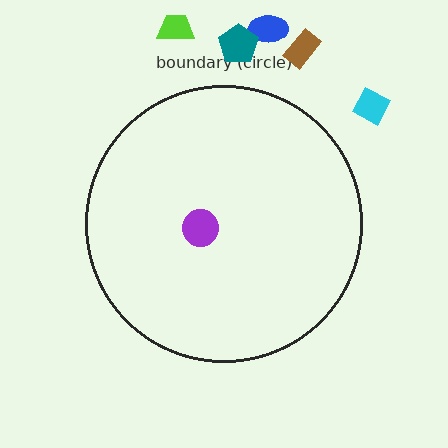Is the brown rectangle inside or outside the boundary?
Outside.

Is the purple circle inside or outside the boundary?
Inside.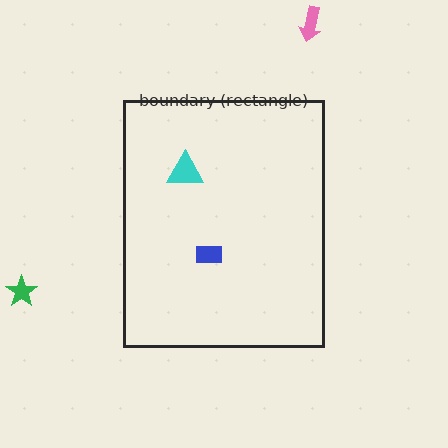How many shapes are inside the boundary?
2 inside, 2 outside.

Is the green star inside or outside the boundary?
Outside.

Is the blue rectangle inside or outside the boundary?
Inside.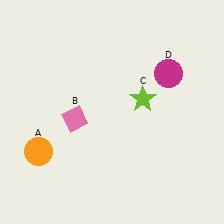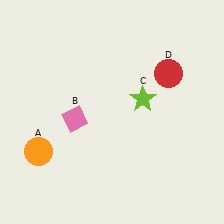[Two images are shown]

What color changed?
The circle (D) changed from magenta in Image 1 to red in Image 2.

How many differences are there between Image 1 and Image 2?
There is 1 difference between the two images.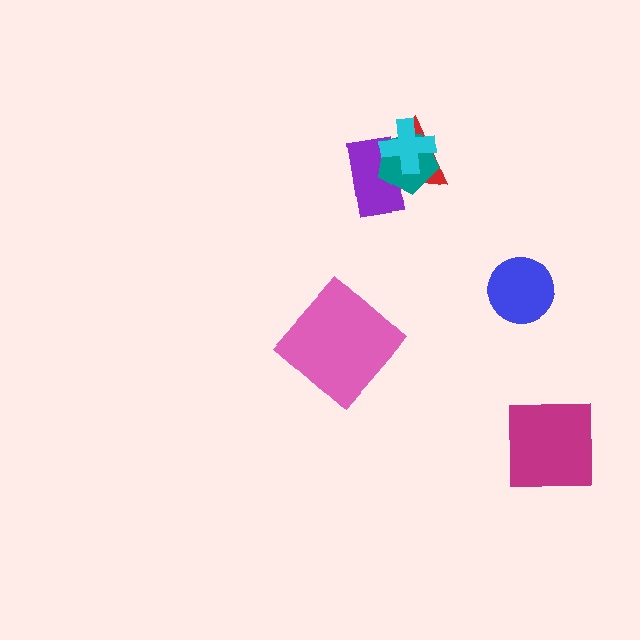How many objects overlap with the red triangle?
3 objects overlap with the red triangle.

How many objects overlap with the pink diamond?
0 objects overlap with the pink diamond.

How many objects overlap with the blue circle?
0 objects overlap with the blue circle.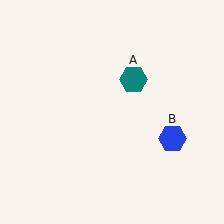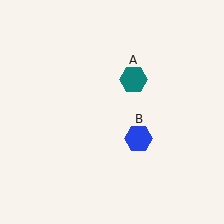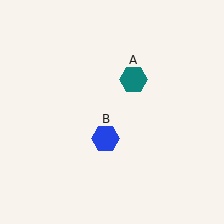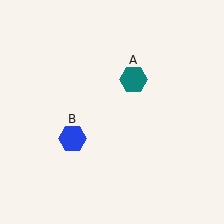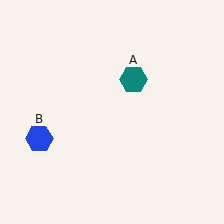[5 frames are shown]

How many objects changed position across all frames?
1 object changed position: blue hexagon (object B).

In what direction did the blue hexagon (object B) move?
The blue hexagon (object B) moved left.